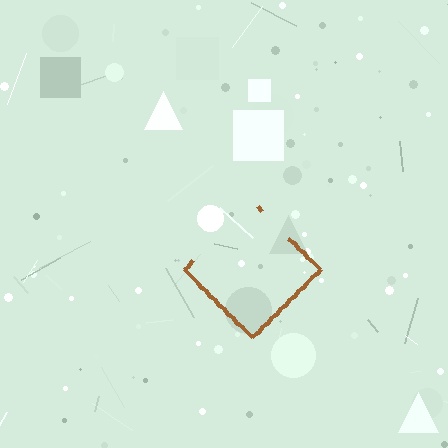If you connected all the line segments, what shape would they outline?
They would outline a diamond.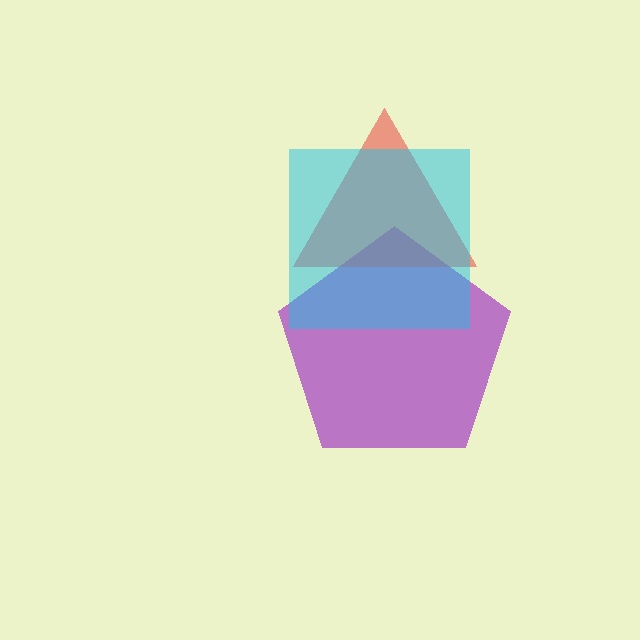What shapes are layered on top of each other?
The layered shapes are: a purple pentagon, a red triangle, a cyan square.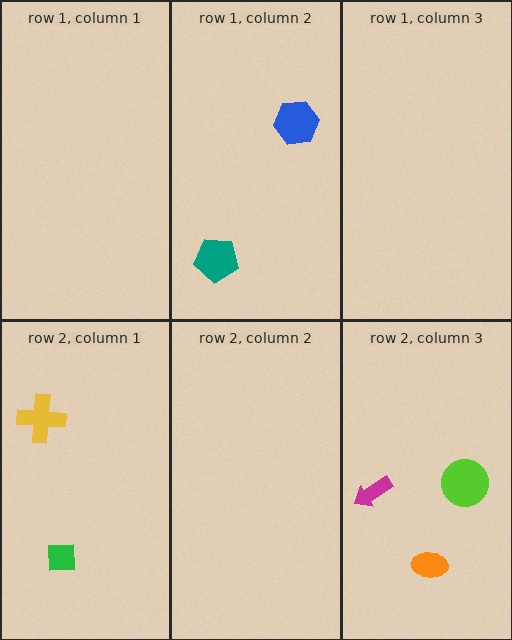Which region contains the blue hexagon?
The row 1, column 2 region.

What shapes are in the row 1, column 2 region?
The teal pentagon, the blue hexagon.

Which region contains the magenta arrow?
The row 2, column 3 region.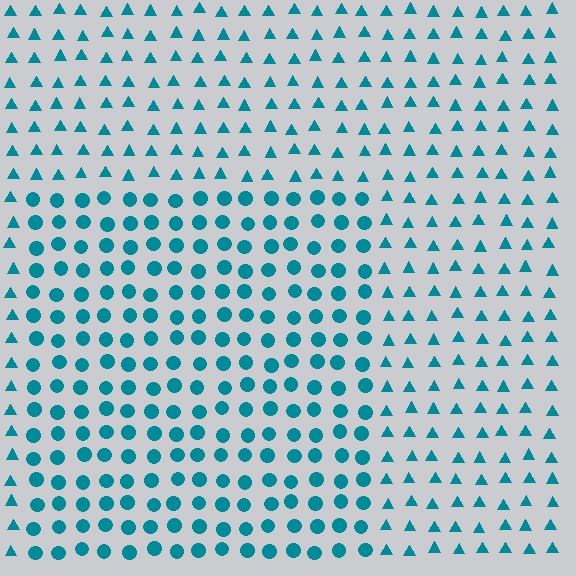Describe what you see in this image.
The image is filled with small teal elements arranged in a uniform grid. A rectangle-shaped region contains circles, while the surrounding area contains triangles. The boundary is defined purely by the change in element shape.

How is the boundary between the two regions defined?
The boundary is defined by a change in element shape: circles inside vs. triangles outside. All elements share the same color and spacing.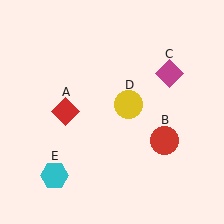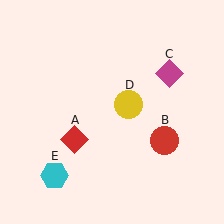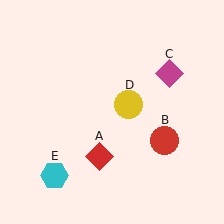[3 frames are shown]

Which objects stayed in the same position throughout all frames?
Red circle (object B) and magenta diamond (object C) and yellow circle (object D) and cyan hexagon (object E) remained stationary.